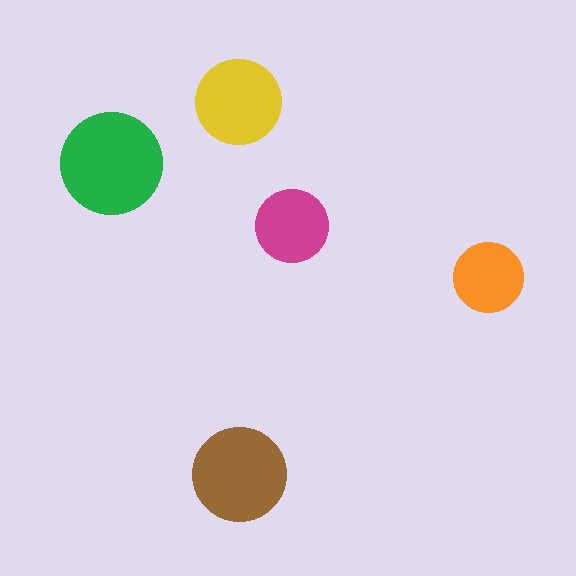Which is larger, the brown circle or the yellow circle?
The brown one.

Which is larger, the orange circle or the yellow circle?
The yellow one.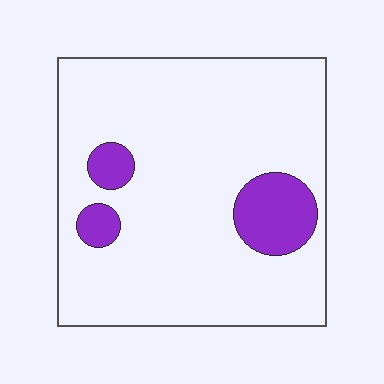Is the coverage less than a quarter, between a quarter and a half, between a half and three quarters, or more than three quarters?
Less than a quarter.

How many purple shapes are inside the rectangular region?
3.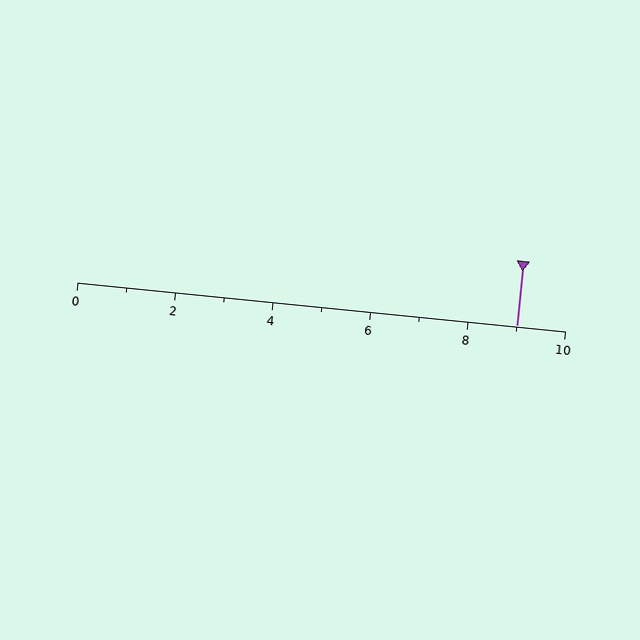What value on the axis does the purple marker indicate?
The marker indicates approximately 9.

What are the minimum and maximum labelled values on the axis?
The axis runs from 0 to 10.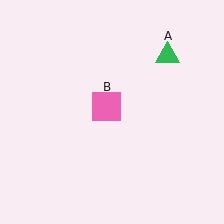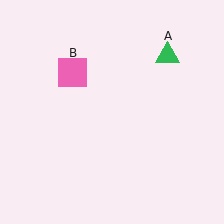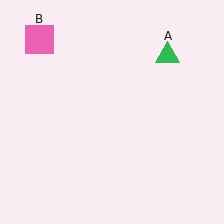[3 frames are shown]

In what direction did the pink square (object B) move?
The pink square (object B) moved up and to the left.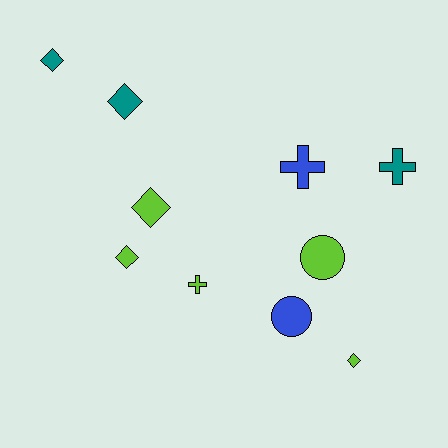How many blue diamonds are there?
There are no blue diamonds.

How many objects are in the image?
There are 10 objects.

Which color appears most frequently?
Lime, with 5 objects.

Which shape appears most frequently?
Diamond, with 5 objects.